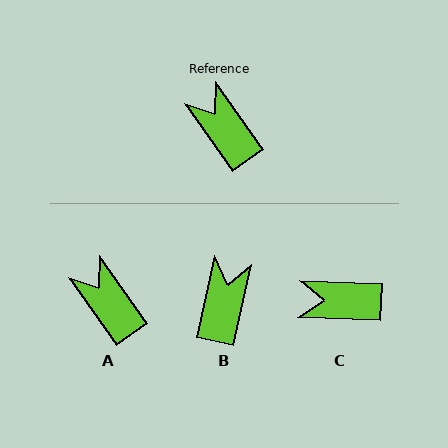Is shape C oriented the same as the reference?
No, it is off by about 53 degrees.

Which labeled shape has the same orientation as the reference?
A.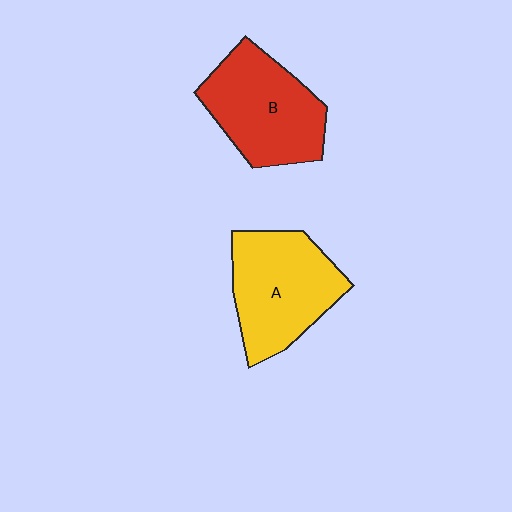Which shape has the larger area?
Shape A (yellow).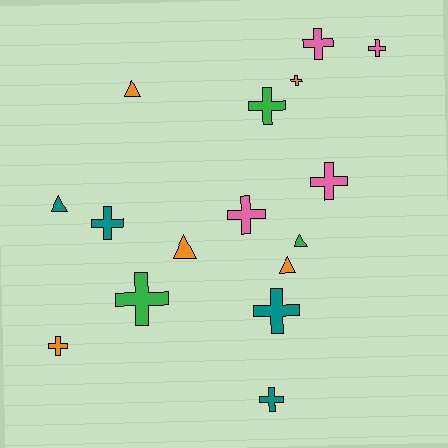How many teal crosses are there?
There are 3 teal crosses.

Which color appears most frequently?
Orange, with 5 objects.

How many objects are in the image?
There are 16 objects.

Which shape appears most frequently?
Cross, with 11 objects.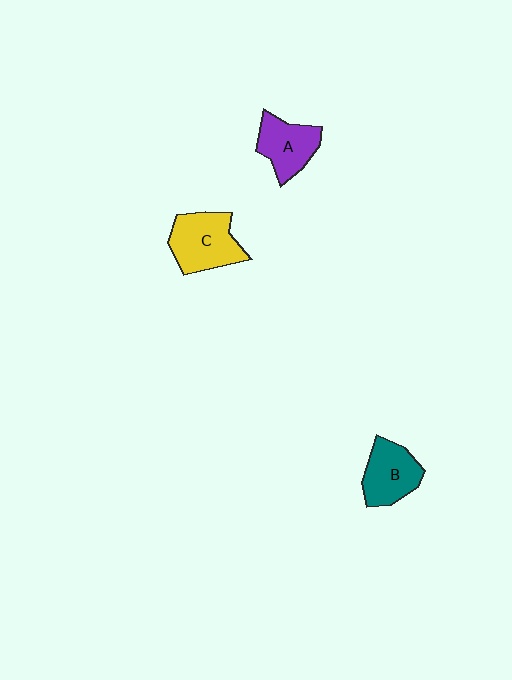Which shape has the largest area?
Shape C (yellow).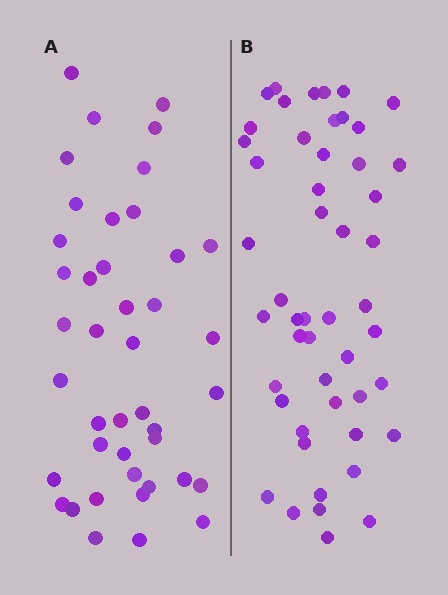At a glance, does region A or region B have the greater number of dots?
Region B (the right region) has more dots.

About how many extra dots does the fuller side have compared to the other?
Region B has roughly 8 or so more dots than region A.